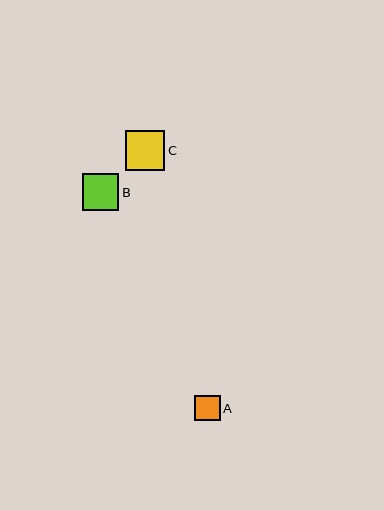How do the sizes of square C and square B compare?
Square C and square B are approximately the same size.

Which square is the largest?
Square C is the largest with a size of approximately 39 pixels.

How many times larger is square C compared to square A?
Square C is approximately 1.6 times the size of square A.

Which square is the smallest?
Square A is the smallest with a size of approximately 25 pixels.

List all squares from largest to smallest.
From largest to smallest: C, B, A.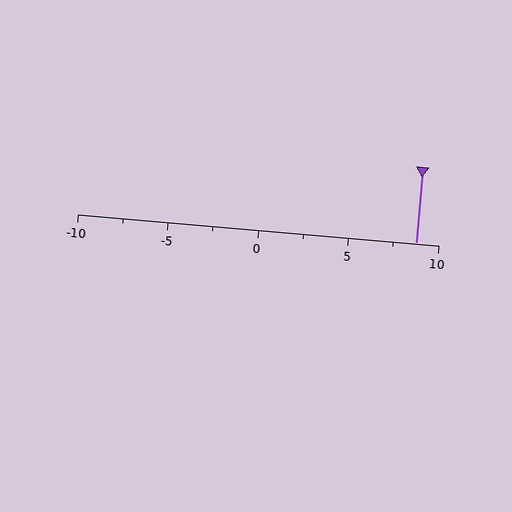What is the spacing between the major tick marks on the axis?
The major ticks are spaced 5 apart.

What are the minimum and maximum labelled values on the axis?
The axis runs from -10 to 10.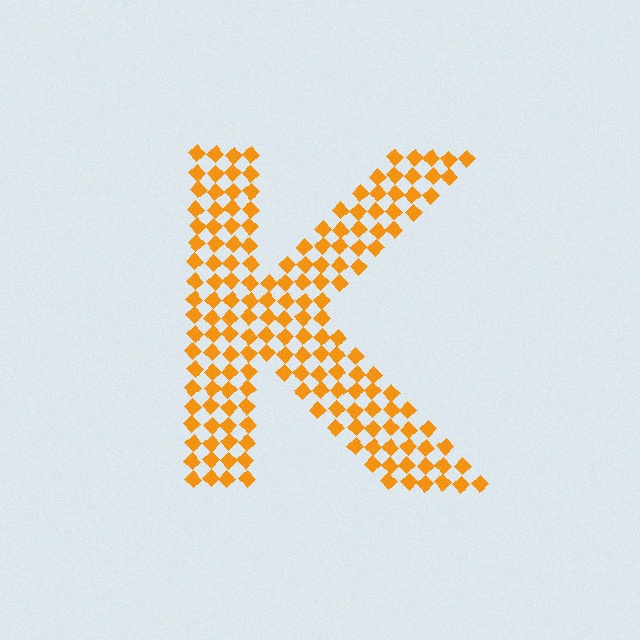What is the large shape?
The large shape is the letter K.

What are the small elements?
The small elements are diamonds.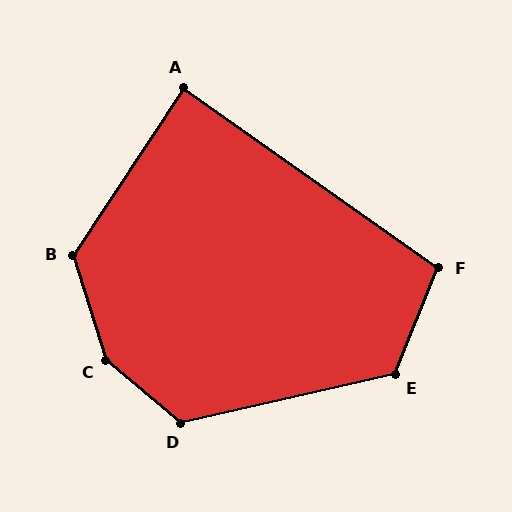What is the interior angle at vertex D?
Approximately 128 degrees (obtuse).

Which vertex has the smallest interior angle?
A, at approximately 88 degrees.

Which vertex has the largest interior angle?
C, at approximately 147 degrees.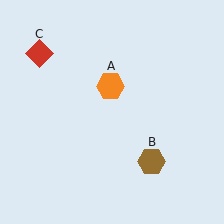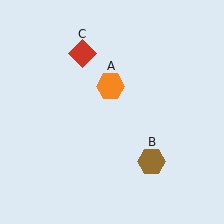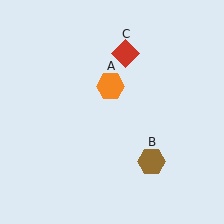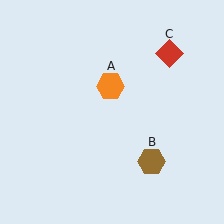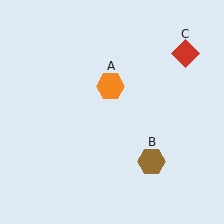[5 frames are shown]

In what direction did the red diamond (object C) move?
The red diamond (object C) moved right.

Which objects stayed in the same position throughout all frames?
Orange hexagon (object A) and brown hexagon (object B) remained stationary.